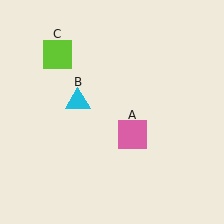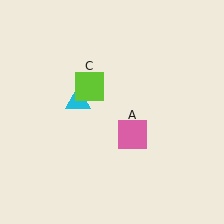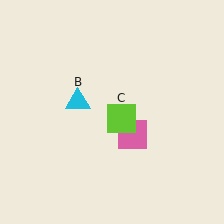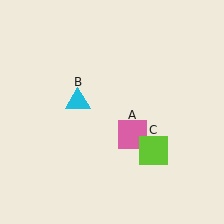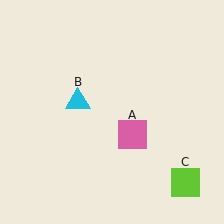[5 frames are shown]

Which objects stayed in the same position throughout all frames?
Pink square (object A) and cyan triangle (object B) remained stationary.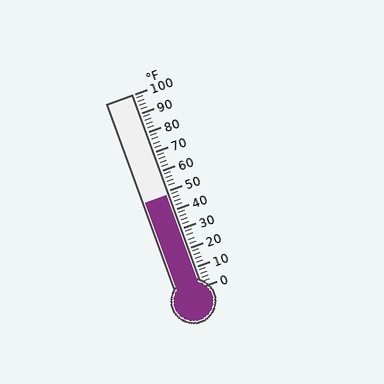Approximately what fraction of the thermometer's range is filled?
The thermometer is filled to approximately 50% of its range.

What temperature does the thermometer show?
The thermometer shows approximately 48°F.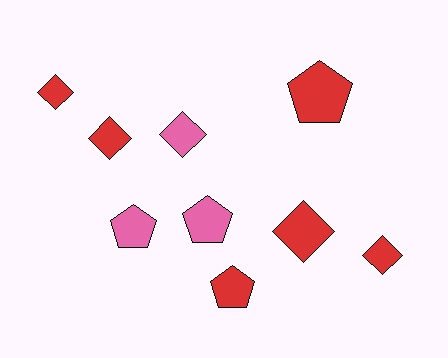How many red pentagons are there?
There are 2 red pentagons.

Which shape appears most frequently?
Diamond, with 5 objects.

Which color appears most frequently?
Red, with 6 objects.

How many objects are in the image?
There are 9 objects.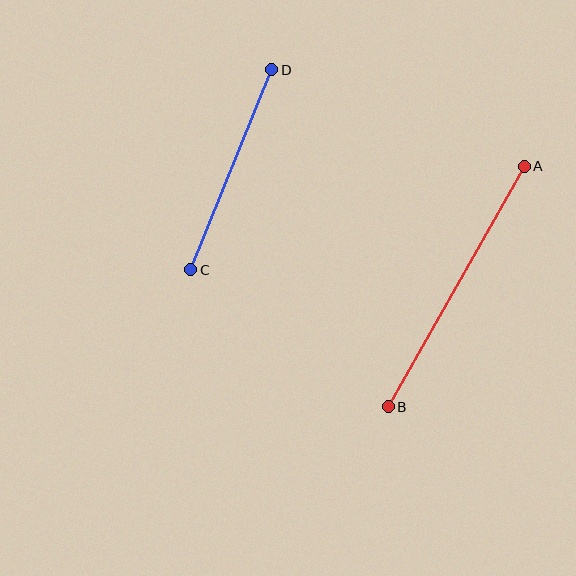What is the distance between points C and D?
The distance is approximately 216 pixels.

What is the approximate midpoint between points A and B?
The midpoint is at approximately (456, 287) pixels.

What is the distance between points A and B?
The distance is approximately 276 pixels.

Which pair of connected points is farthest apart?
Points A and B are farthest apart.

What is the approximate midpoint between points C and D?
The midpoint is at approximately (231, 170) pixels.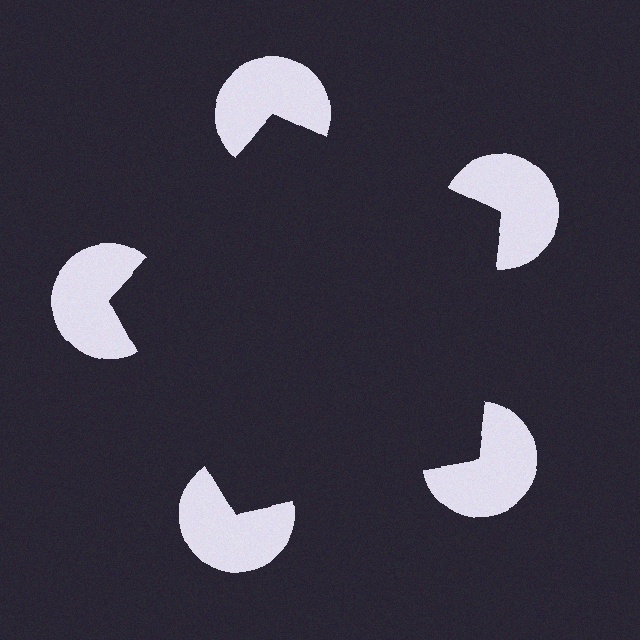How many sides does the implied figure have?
5 sides.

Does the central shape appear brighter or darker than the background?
It typically appears slightly darker than the background, even though no actual brightness change is drawn.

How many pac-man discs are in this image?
There are 5 — one at each vertex of the illusory pentagon.